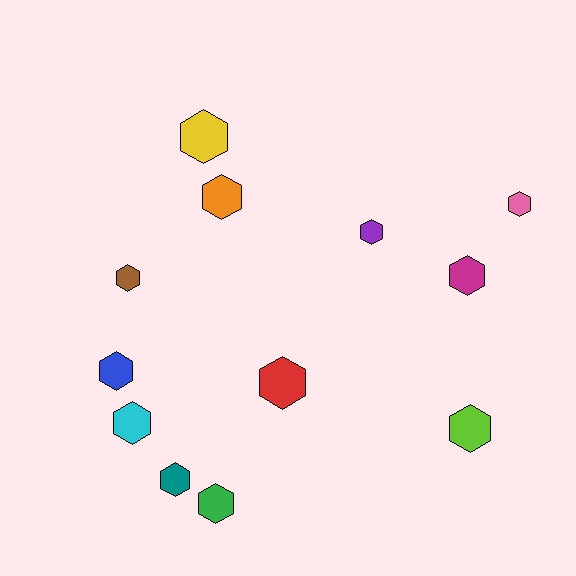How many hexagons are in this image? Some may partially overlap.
There are 12 hexagons.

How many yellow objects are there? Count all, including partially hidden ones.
There is 1 yellow object.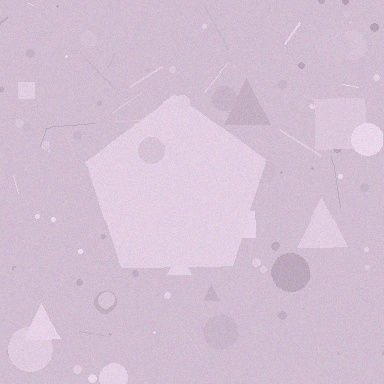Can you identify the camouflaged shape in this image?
The camouflaged shape is a pentagon.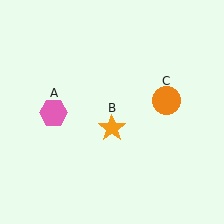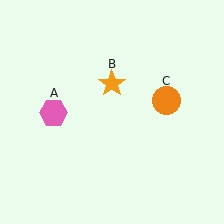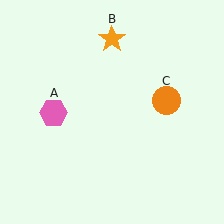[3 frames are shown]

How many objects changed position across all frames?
1 object changed position: orange star (object B).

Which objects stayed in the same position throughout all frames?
Pink hexagon (object A) and orange circle (object C) remained stationary.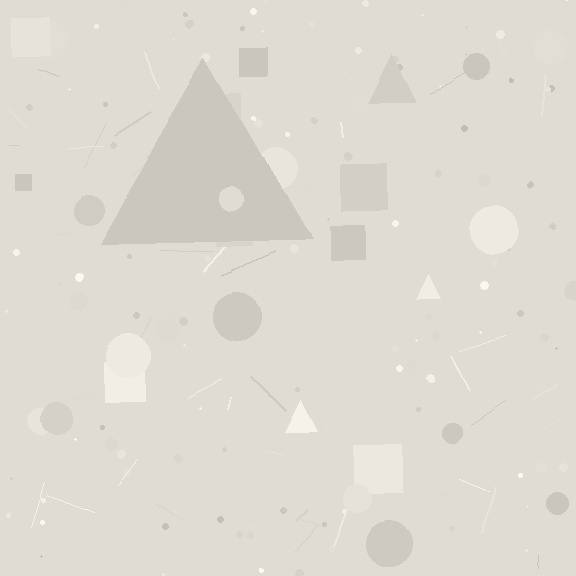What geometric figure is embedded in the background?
A triangle is embedded in the background.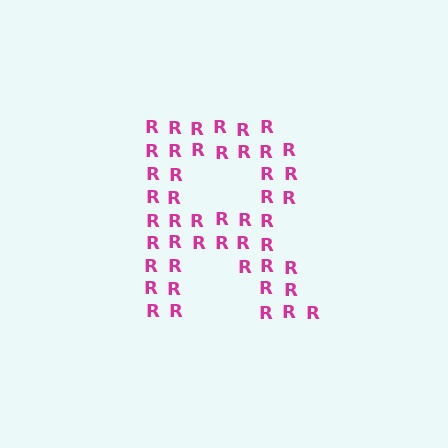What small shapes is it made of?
It is made of small letter R's.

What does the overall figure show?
The overall figure shows the letter R.